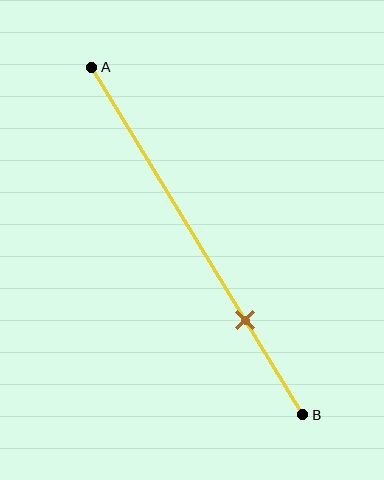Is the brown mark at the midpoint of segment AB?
No, the mark is at about 75% from A, not at the 50% midpoint.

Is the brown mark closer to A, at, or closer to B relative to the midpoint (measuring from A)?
The brown mark is closer to point B than the midpoint of segment AB.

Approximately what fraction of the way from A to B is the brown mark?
The brown mark is approximately 75% of the way from A to B.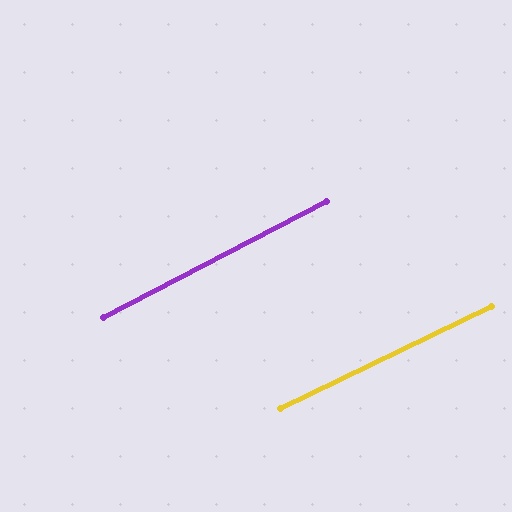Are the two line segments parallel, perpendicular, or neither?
Parallel — their directions differ by only 1.7°.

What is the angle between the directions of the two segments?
Approximately 2 degrees.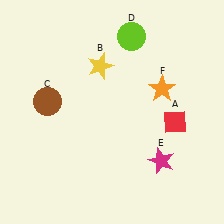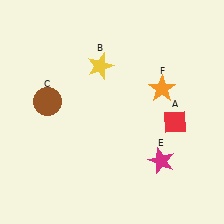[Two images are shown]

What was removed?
The lime circle (D) was removed in Image 2.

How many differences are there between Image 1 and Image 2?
There is 1 difference between the two images.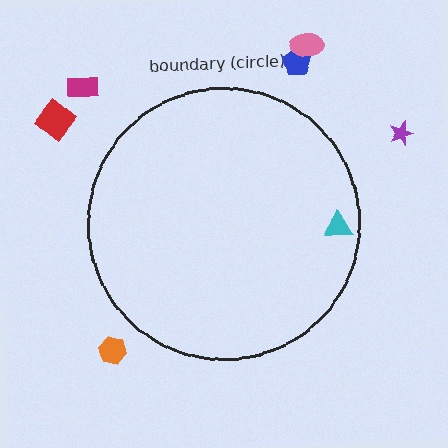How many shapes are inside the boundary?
1 inside, 6 outside.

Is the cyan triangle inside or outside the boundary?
Inside.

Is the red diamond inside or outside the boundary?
Outside.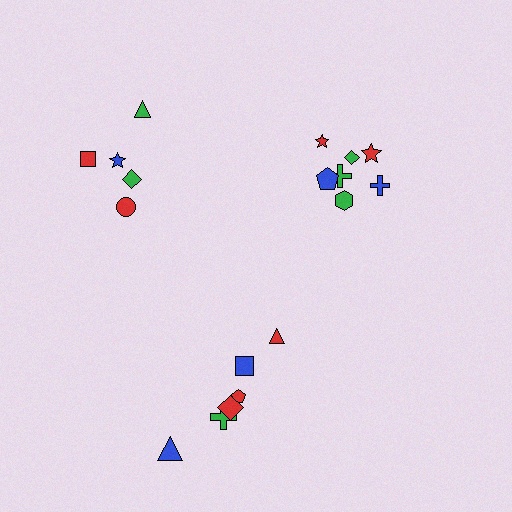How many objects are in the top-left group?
There are 5 objects.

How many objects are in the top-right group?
There are 7 objects.